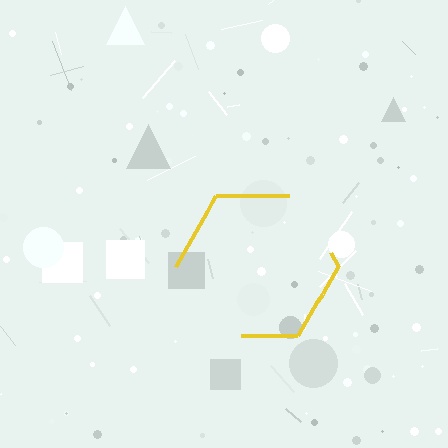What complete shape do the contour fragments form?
The contour fragments form a hexagon.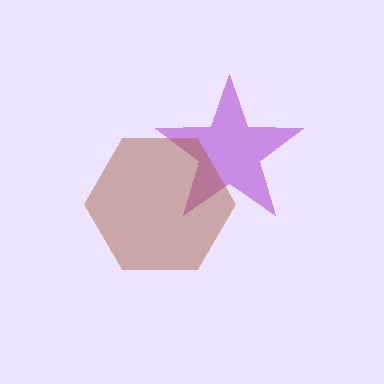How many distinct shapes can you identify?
There are 2 distinct shapes: a purple star, a brown hexagon.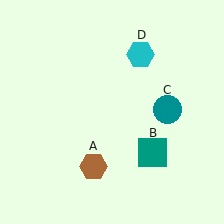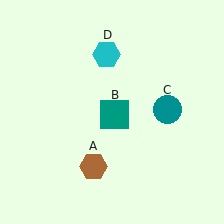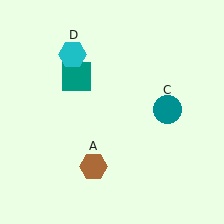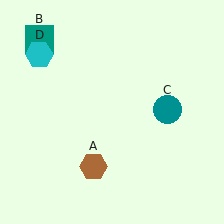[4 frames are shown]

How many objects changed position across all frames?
2 objects changed position: teal square (object B), cyan hexagon (object D).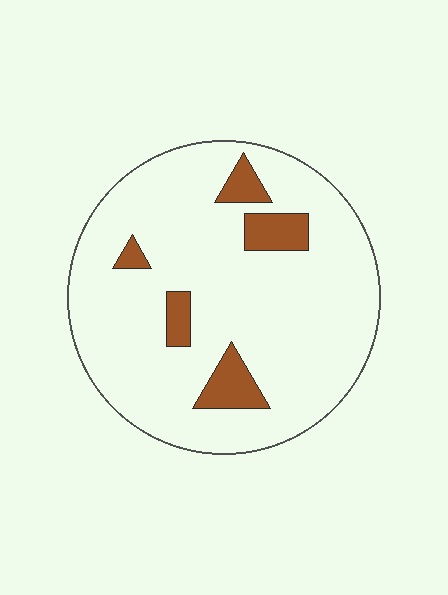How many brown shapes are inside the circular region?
5.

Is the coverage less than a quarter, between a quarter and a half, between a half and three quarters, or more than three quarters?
Less than a quarter.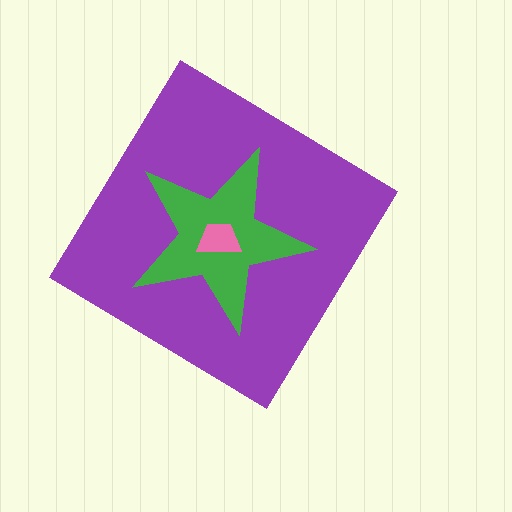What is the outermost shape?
The purple diamond.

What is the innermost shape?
The pink trapezoid.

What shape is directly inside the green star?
The pink trapezoid.